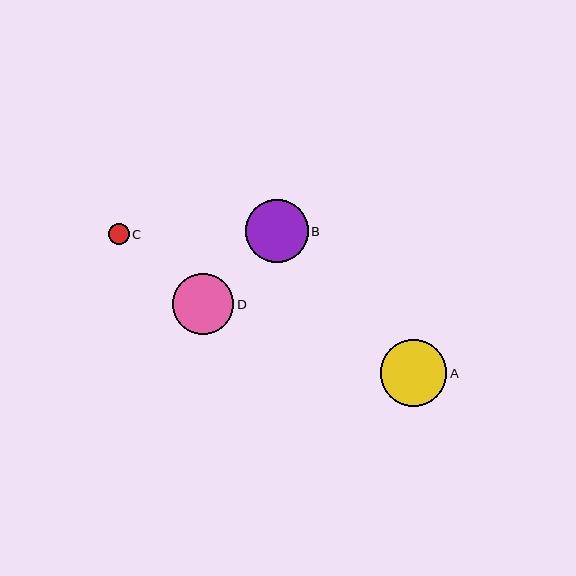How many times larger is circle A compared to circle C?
Circle A is approximately 3.1 times the size of circle C.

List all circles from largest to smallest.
From largest to smallest: A, B, D, C.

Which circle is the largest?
Circle A is the largest with a size of approximately 67 pixels.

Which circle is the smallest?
Circle C is the smallest with a size of approximately 21 pixels.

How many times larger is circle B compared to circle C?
Circle B is approximately 3.0 times the size of circle C.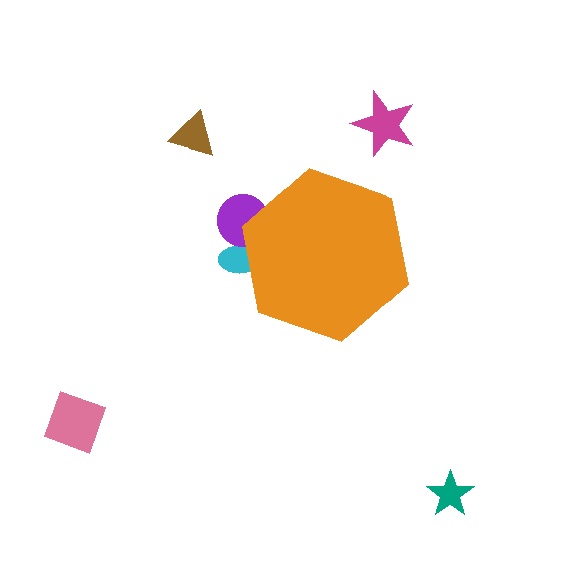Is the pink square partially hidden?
No, the pink square is fully visible.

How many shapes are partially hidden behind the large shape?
2 shapes are partially hidden.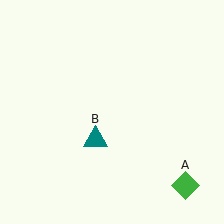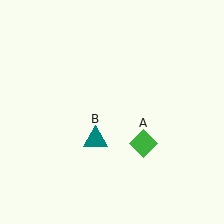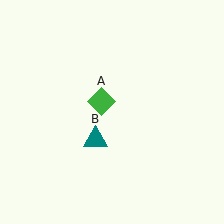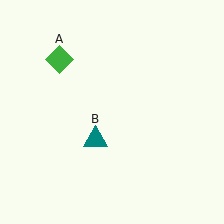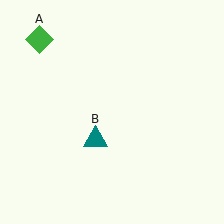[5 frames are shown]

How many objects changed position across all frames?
1 object changed position: green diamond (object A).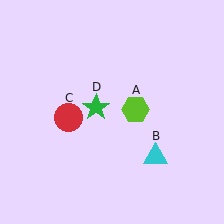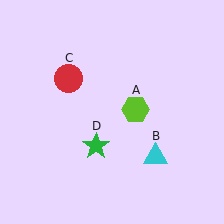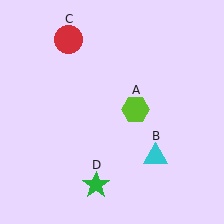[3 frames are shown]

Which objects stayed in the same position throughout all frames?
Lime hexagon (object A) and cyan triangle (object B) remained stationary.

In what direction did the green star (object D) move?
The green star (object D) moved down.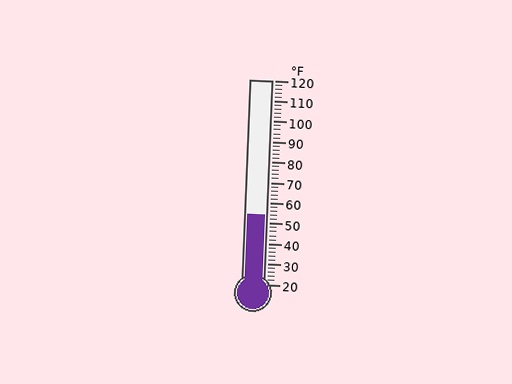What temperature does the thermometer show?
The thermometer shows approximately 54°F.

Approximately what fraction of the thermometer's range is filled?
The thermometer is filled to approximately 35% of its range.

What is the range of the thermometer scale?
The thermometer scale ranges from 20°F to 120°F.